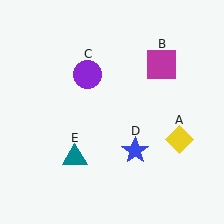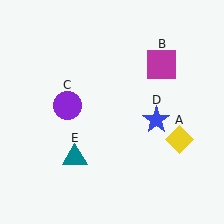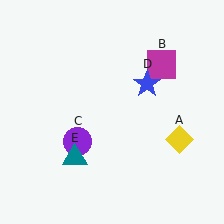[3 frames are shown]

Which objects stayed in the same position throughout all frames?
Yellow diamond (object A) and magenta square (object B) and teal triangle (object E) remained stationary.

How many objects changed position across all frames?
2 objects changed position: purple circle (object C), blue star (object D).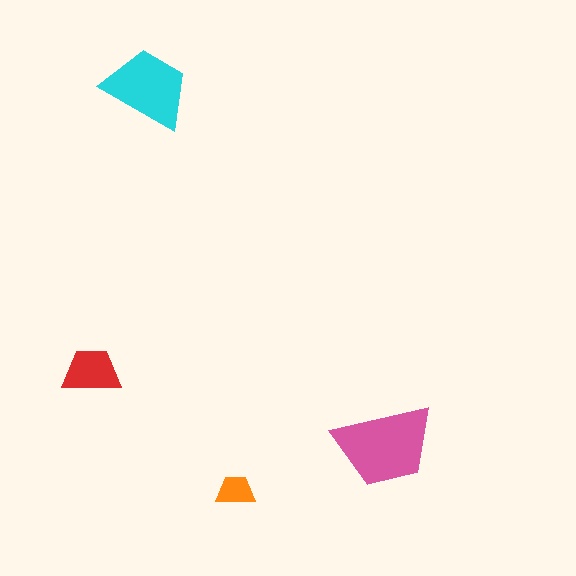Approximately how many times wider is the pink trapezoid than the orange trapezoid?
About 2.5 times wider.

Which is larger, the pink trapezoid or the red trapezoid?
The pink one.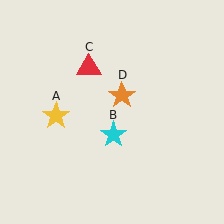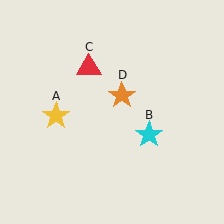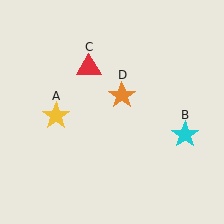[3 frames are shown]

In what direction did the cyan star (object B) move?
The cyan star (object B) moved right.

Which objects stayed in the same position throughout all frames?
Yellow star (object A) and red triangle (object C) and orange star (object D) remained stationary.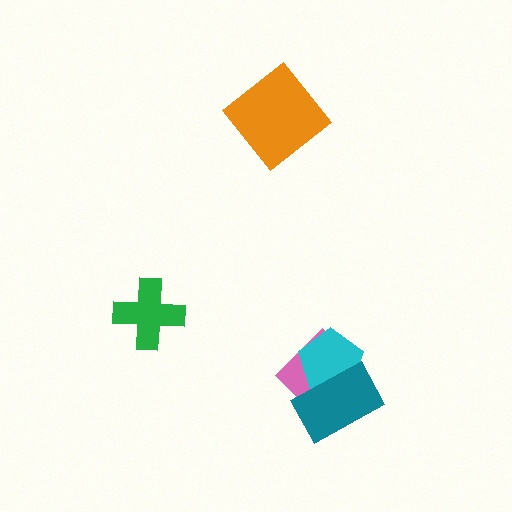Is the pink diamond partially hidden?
Yes, it is partially covered by another shape.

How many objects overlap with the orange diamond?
0 objects overlap with the orange diamond.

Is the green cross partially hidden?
No, no other shape covers it.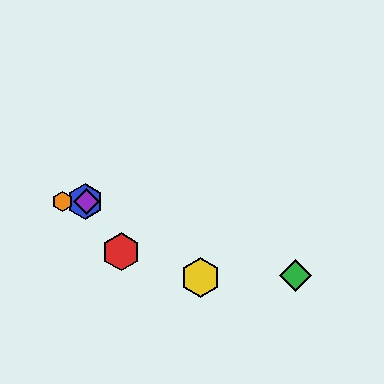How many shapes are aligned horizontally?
3 shapes (the blue hexagon, the purple diamond, the orange hexagon) are aligned horizontally.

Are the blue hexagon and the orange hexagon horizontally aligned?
Yes, both are at y≈202.